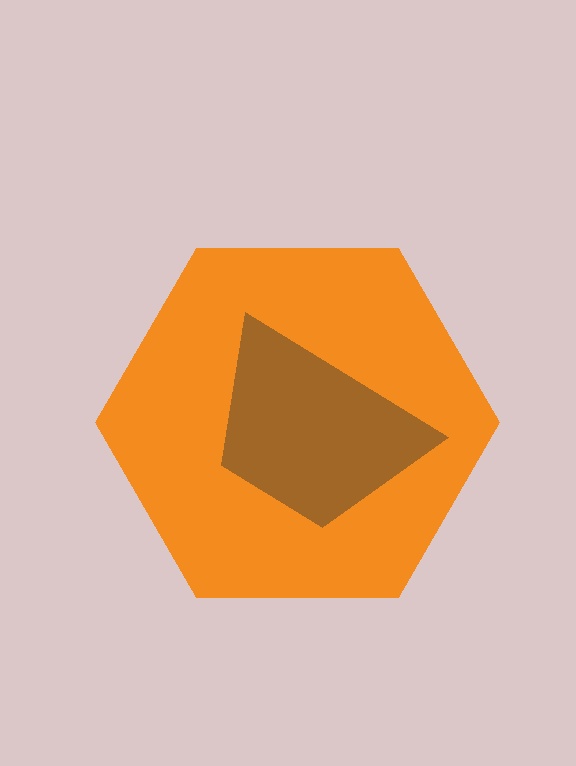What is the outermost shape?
The orange hexagon.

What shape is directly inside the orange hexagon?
The brown trapezoid.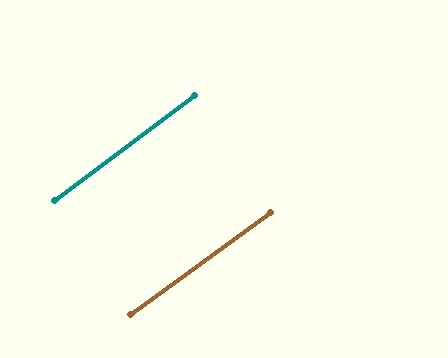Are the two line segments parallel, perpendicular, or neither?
Parallel — their directions differ by only 0.8°.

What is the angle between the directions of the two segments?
Approximately 1 degree.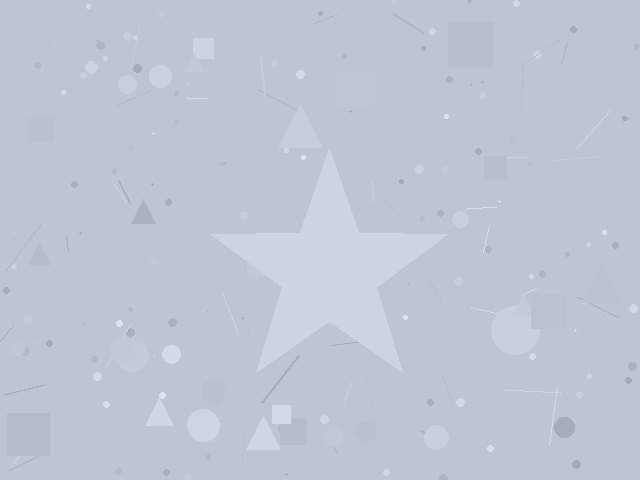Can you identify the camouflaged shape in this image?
The camouflaged shape is a star.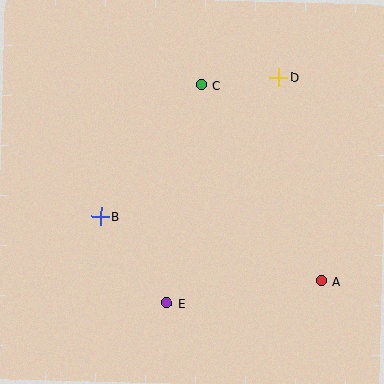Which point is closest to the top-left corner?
Point C is closest to the top-left corner.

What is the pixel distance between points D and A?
The distance between D and A is 208 pixels.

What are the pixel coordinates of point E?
Point E is at (167, 303).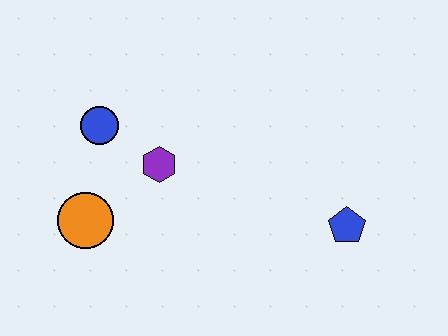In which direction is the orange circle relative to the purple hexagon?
The orange circle is to the left of the purple hexagon.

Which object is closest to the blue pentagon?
The purple hexagon is closest to the blue pentagon.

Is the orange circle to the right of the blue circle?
No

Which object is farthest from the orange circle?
The blue pentagon is farthest from the orange circle.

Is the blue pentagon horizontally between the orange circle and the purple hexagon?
No